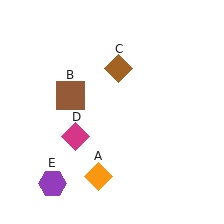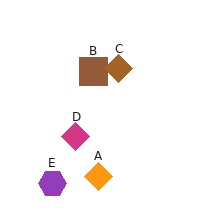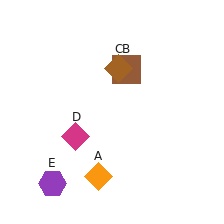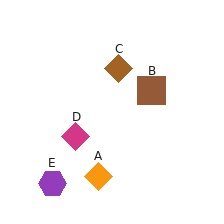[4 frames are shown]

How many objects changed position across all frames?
1 object changed position: brown square (object B).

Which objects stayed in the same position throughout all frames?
Orange diamond (object A) and brown diamond (object C) and magenta diamond (object D) and purple hexagon (object E) remained stationary.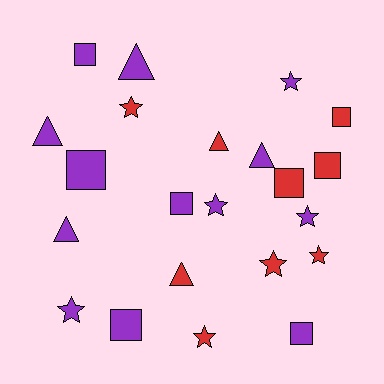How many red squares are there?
There are 3 red squares.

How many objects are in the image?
There are 22 objects.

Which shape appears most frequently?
Star, with 8 objects.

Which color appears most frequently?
Purple, with 13 objects.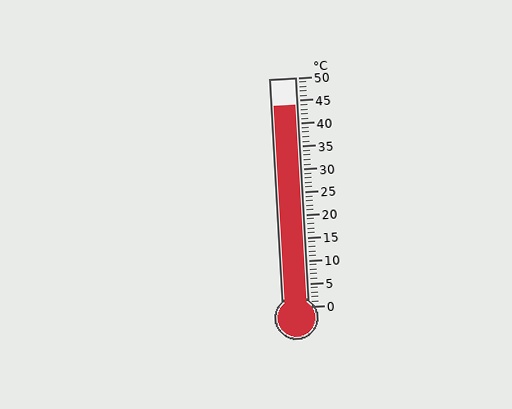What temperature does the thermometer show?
The thermometer shows approximately 44°C.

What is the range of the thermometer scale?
The thermometer scale ranges from 0°C to 50°C.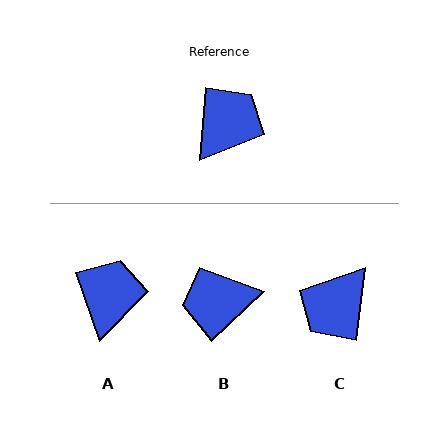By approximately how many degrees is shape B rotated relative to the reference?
Approximately 138 degrees counter-clockwise.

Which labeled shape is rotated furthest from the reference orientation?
C, about 178 degrees away.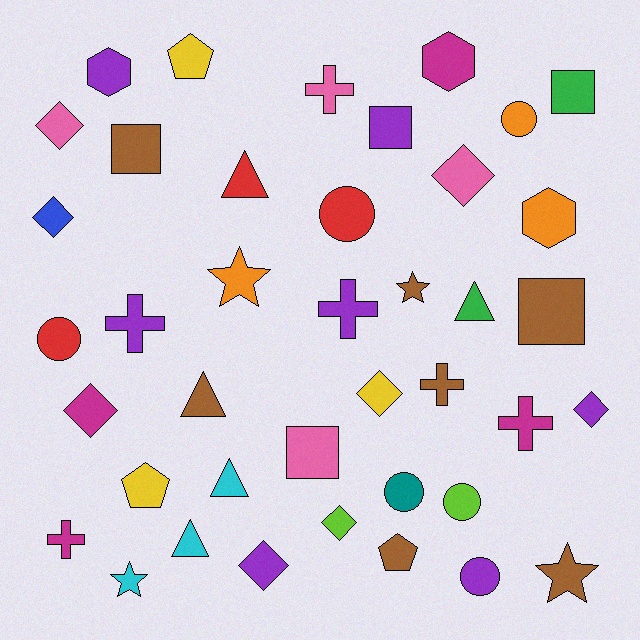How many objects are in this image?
There are 40 objects.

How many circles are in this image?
There are 6 circles.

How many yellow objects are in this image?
There are 3 yellow objects.